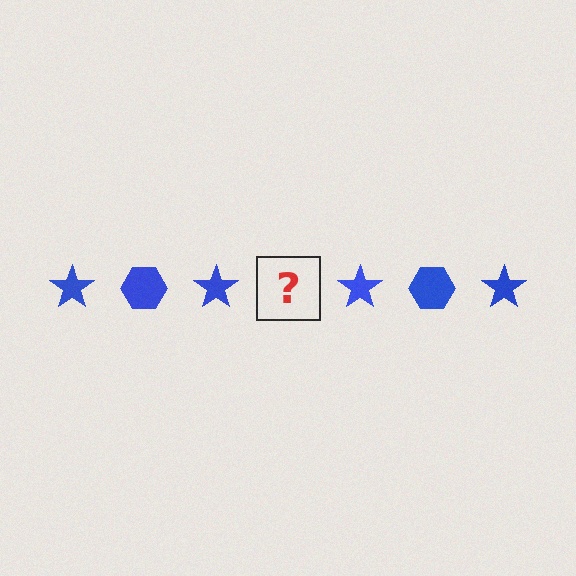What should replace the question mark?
The question mark should be replaced with a blue hexagon.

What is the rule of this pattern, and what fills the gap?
The rule is that the pattern cycles through star, hexagon shapes in blue. The gap should be filled with a blue hexagon.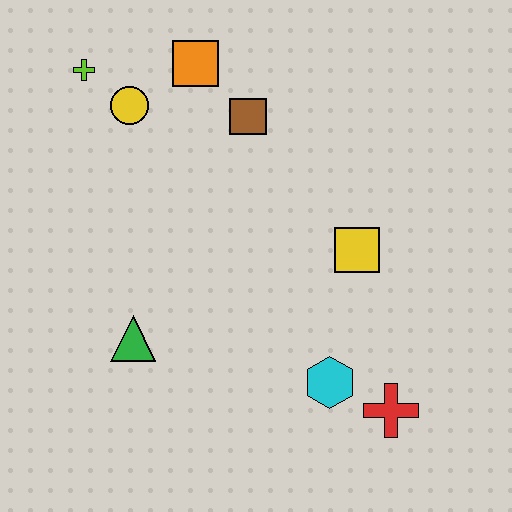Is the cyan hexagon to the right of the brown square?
Yes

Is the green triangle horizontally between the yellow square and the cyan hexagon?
No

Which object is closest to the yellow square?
The cyan hexagon is closest to the yellow square.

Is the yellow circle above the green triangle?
Yes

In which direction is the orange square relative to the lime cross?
The orange square is to the right of the lime cross.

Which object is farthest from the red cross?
The lime cross is farthest from the red cross.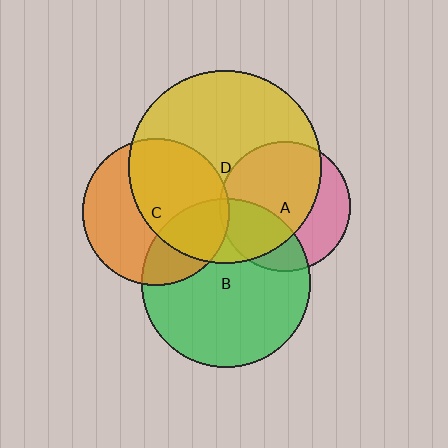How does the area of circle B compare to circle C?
Approximately 1.3 times.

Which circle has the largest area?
Circle D (yellow).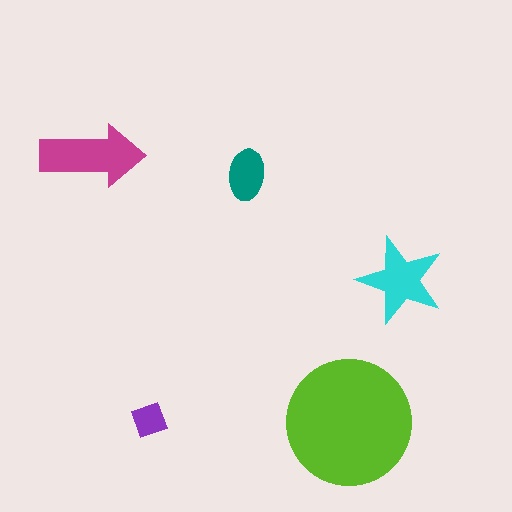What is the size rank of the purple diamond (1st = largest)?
5th.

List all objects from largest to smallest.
The lime circle, the magenta arrow, the cyan star, the teal ellipse, the purple diamond.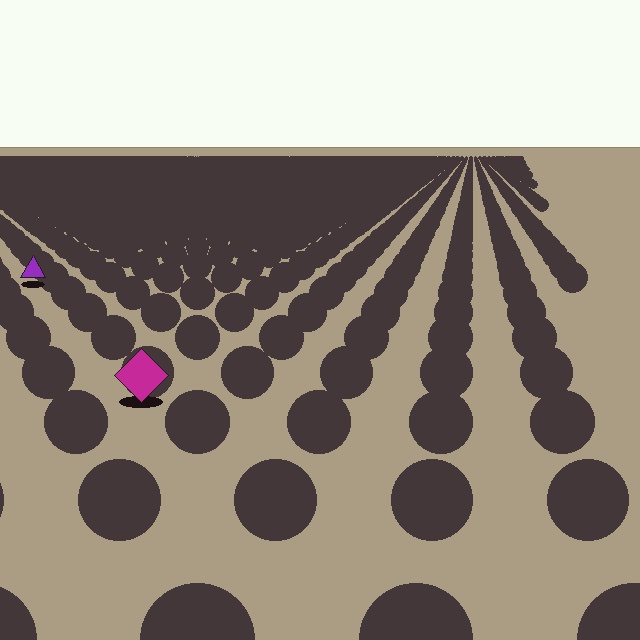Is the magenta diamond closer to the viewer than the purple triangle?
Yes. The magenta diamond is closer — you can tell from the texture gradient: the ground texture is coarser near it.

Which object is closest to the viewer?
The magenta diamond is closest. The texture marks near it are larger and more spread out.